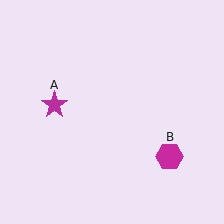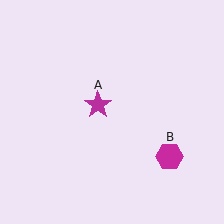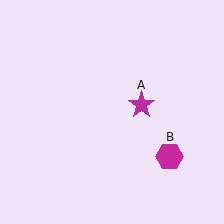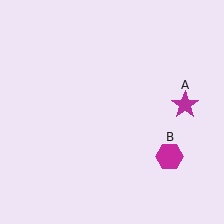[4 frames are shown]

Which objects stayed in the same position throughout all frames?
Magenta hexagon (object B) remained stationary.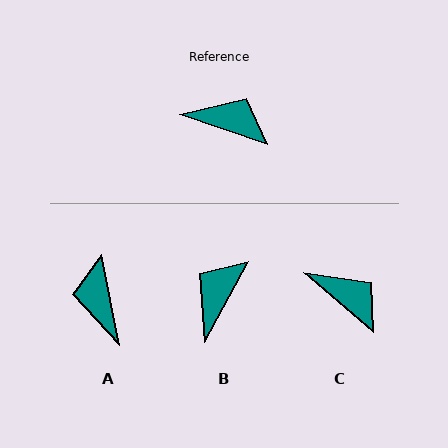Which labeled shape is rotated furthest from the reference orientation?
A, about 120 degrees away.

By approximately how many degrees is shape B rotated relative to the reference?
Approximately 80 degrees counter-clockwise.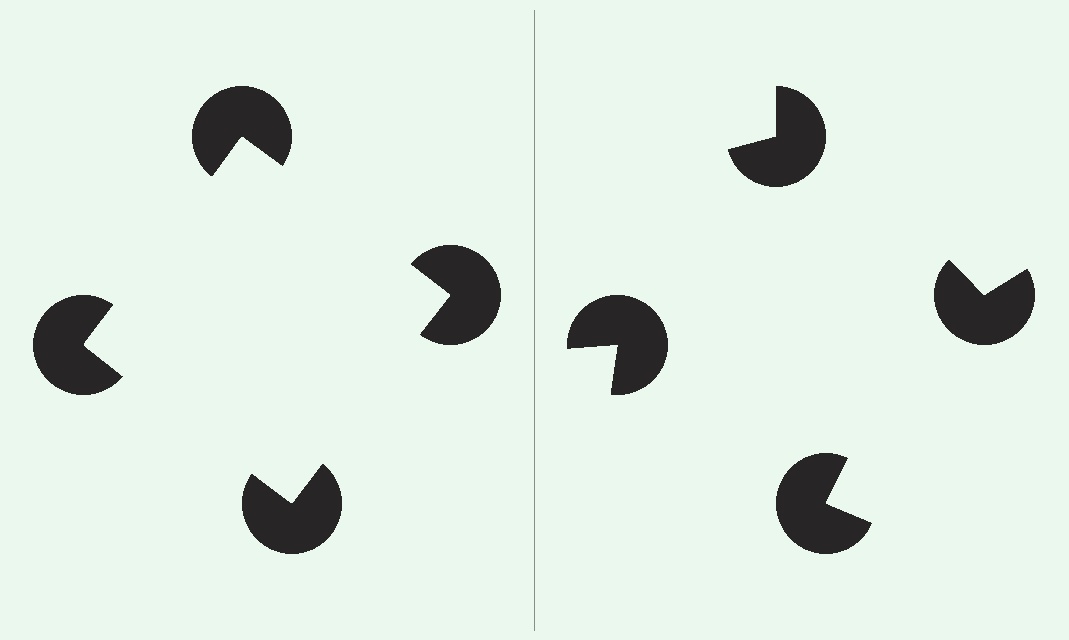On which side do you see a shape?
An illusory square appears on the left side. On the right side the wedge cuts are rotated, so no coherent shape forms.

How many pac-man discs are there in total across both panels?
8 — 4 on each side.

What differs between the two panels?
The pac-man discs are positioned identically on both sides; only the wedge orientations differ. On the left they align to a square; on the right they are misaligned.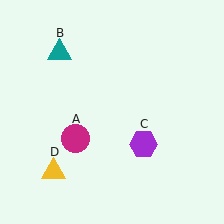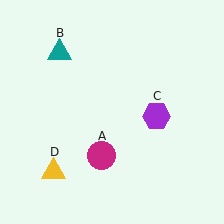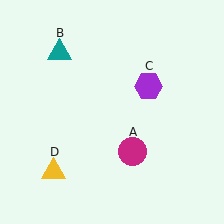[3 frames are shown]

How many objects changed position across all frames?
2 objects changed position: magenta circle (object A), purple hexagon (object C).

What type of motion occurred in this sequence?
The magenta circle (object A), purple hexagon (object C) rotated counterclockwise around the center of the scene.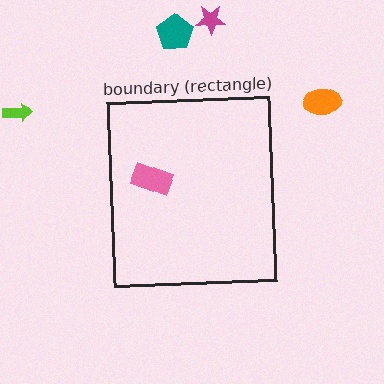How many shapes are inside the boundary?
1 inside, 4 outside.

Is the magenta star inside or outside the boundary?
Outside.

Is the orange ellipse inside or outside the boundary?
Outside.